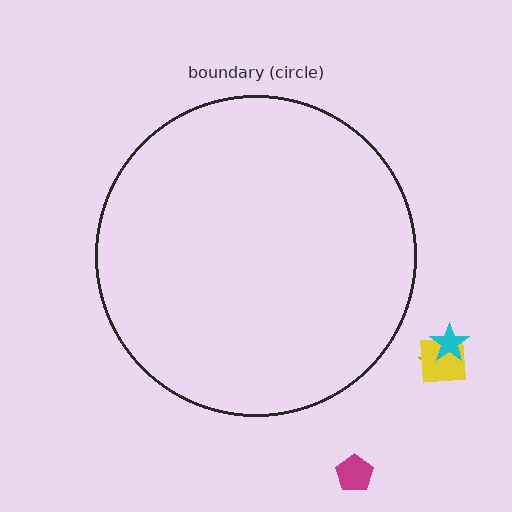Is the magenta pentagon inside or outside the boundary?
Outside.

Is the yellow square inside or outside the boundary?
Outside.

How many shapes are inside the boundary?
0 inside, 4 outside.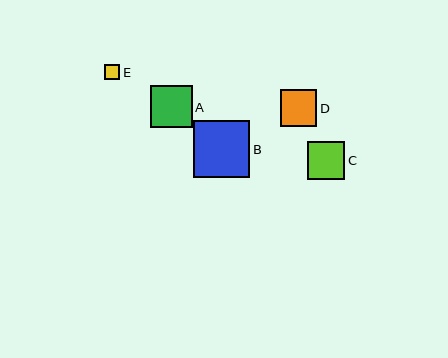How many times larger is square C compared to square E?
Square C is approximately 2.4 times the size of square E.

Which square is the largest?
Square B is the largest with a size of approximately 56 pixels.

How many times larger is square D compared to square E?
Square D is approximately 2.4 times the size of square E.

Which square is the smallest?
Square E is the smallest with a size of approximately 15 pixels.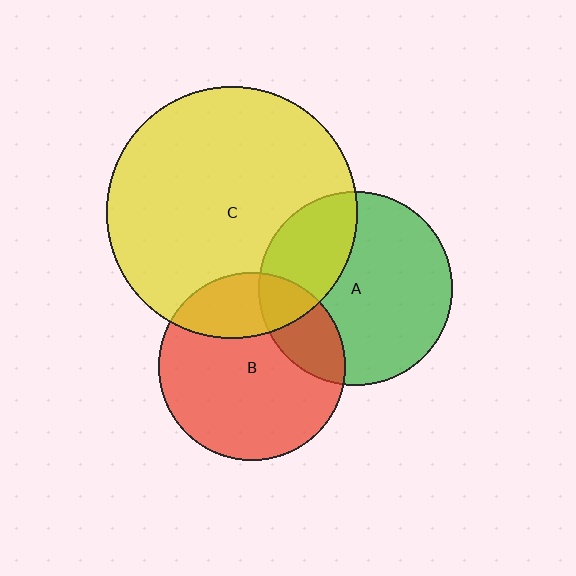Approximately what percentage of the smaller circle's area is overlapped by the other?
Approximately 20%.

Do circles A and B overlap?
Yes.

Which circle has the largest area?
Circle C (yellow).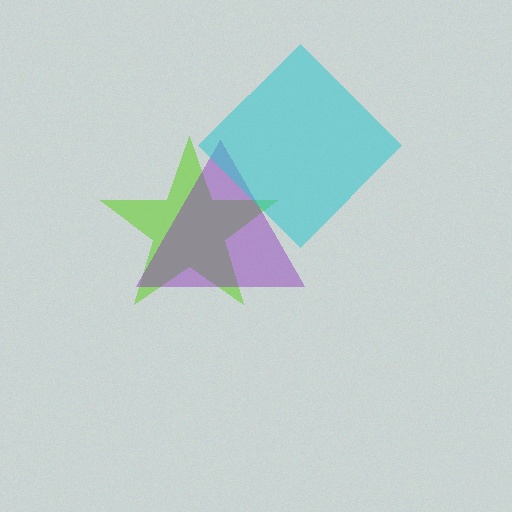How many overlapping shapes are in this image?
There are 3 overlapping shapes in the image.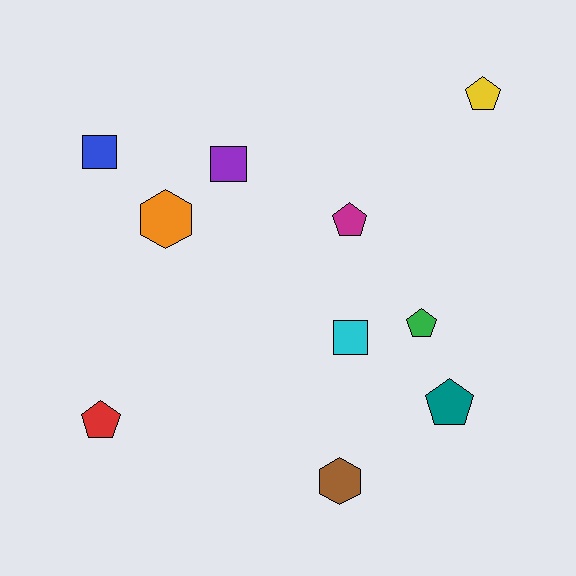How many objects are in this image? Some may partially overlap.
There are 10 objects.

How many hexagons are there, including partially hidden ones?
There are 2 hexagons.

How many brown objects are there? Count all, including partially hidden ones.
There is 1 brown object.